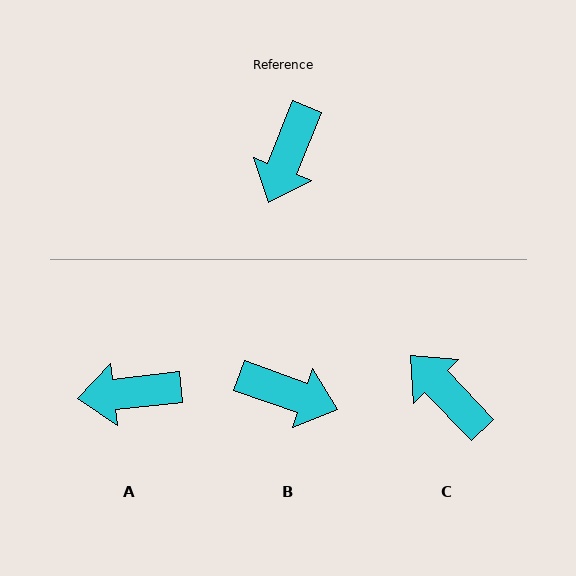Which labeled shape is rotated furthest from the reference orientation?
C, about 114 degrees away.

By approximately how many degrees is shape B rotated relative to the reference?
Approximately 93 degrees counter-clockwise.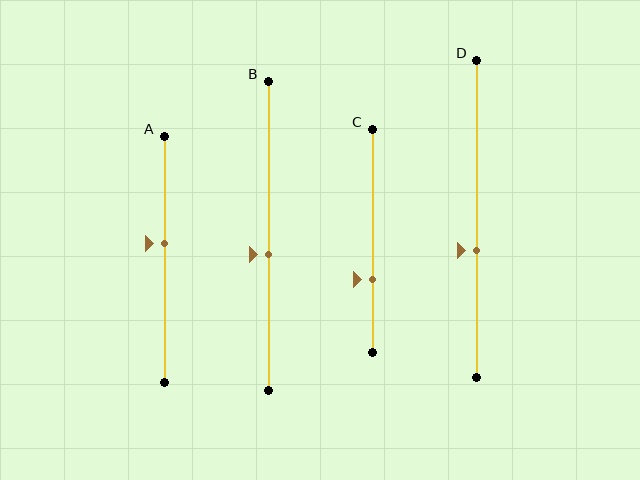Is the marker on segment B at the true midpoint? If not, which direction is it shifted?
No, the marker on segment B is shifted downward by about 6% of the segment length.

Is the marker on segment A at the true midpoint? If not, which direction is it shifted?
No, the marker on segment A is shifted upward by about 7% of the segment length.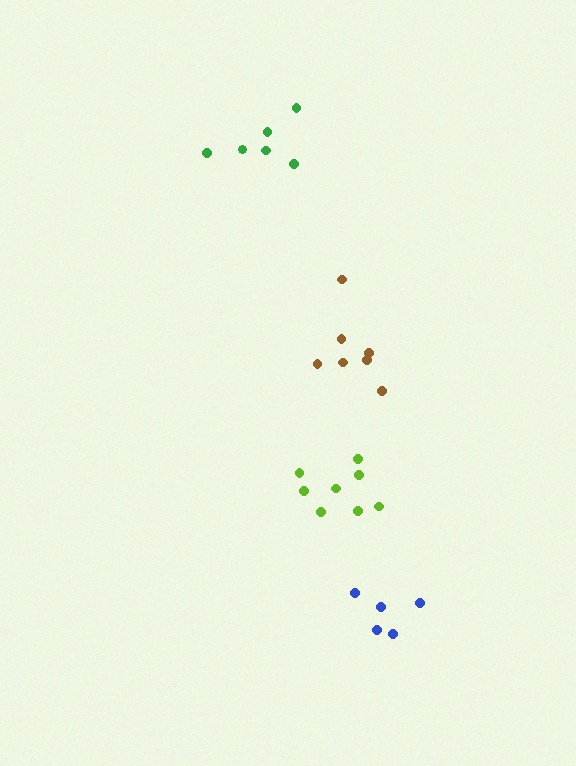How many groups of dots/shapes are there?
There are 4 groups.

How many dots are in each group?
Group 1: 7 dots, Group 2: 8 dots, Group 3: 6 dots, Group 4: 5 dots (26 total).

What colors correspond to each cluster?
The clusters are colored: brown, lime, green, blue.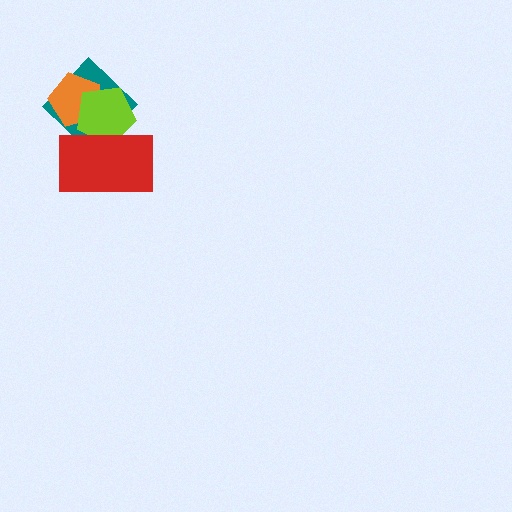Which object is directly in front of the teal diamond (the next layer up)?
The orange pentagon is directly in front of the teal diamond.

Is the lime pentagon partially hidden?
Yes, it is partially covered by another shape.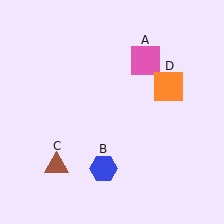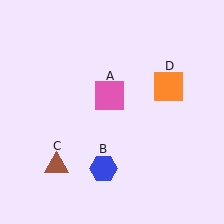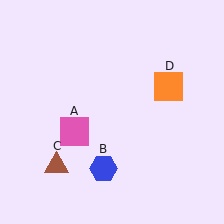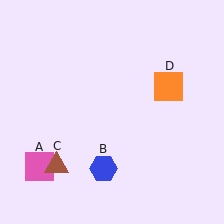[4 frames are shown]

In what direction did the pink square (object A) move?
The pink square (object A) moved down and to the left.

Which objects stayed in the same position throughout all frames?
Blue hexagon (object B) and brown triangle (object C) and orange square (object D) remained stationary.